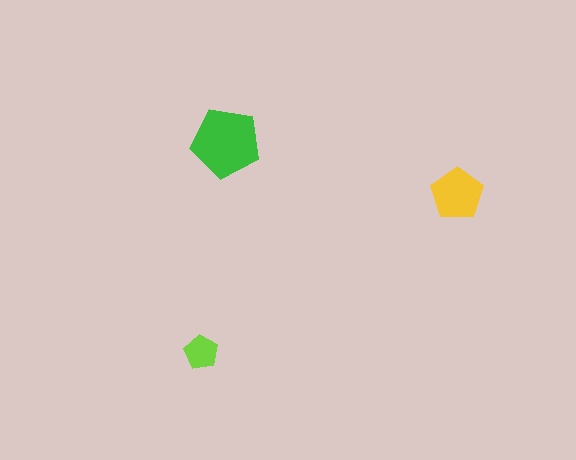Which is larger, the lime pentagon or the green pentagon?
The green one.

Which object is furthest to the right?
The yellow pentagon is rightmost.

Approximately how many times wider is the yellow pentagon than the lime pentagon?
About 1.5 times wider.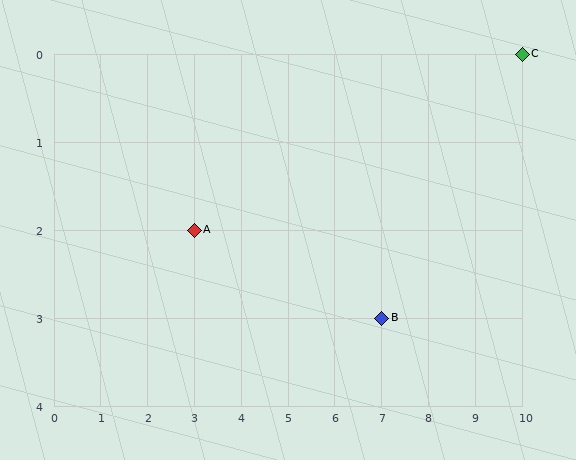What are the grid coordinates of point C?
Point C is at grid coordinates (10, 0).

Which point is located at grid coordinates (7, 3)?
Point B is at (7, 3).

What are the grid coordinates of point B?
Point B is at grid coordinates (7, 3).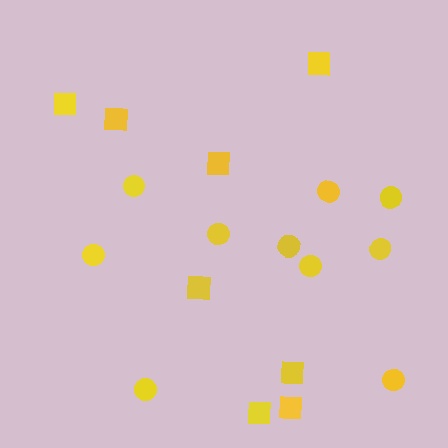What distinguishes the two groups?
There are 2 groups: one group of squares (8) and one group of circles (10).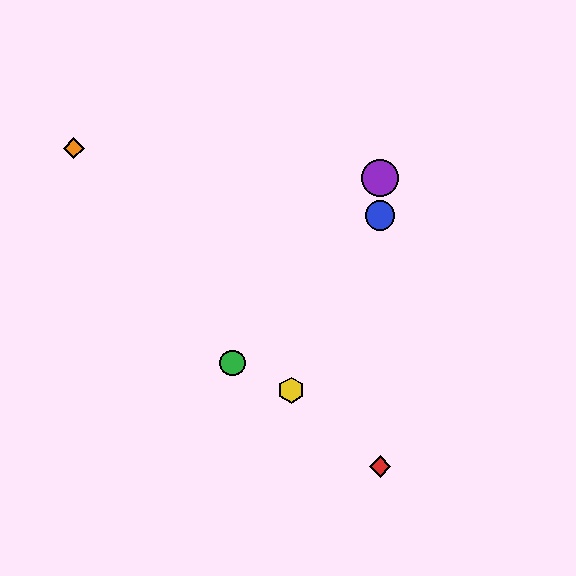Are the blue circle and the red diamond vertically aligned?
Yes, both are at x≈380.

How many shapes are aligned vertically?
3 shapes (the red diamond, the blue circle, the purple circle) are aligned vertically.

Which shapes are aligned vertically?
The red diamond, the blue circle, the purple circle are aligned vertically.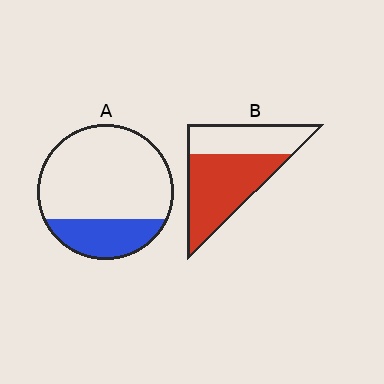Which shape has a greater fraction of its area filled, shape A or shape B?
Shape B.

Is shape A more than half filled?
No.